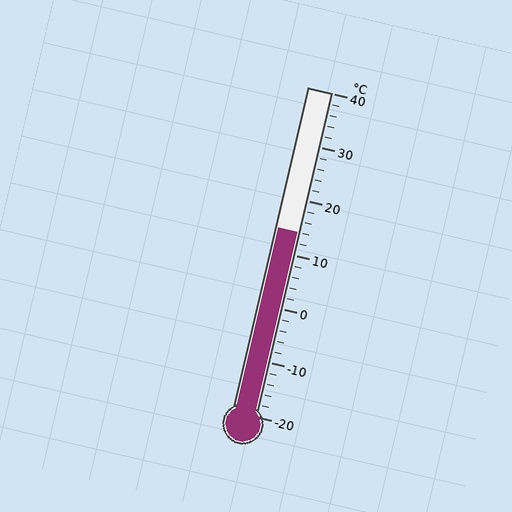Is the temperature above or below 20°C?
The temperature is below 20°C.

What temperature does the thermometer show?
The thermometer shows approximately 14°C.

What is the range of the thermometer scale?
The thermometer scale ranges from -20°C to 40°C.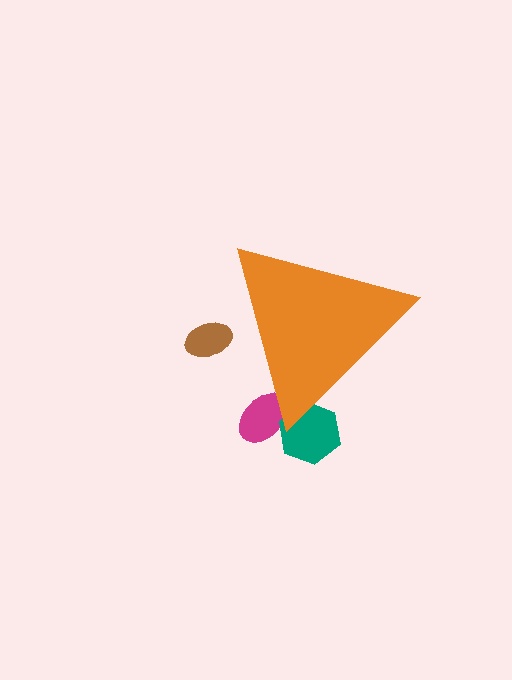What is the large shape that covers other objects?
An orange triangle.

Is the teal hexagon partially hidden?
Yes, the teal hexagon is partially hidden behind the orange triangle.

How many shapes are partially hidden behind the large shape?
3 shapes are partially hidden.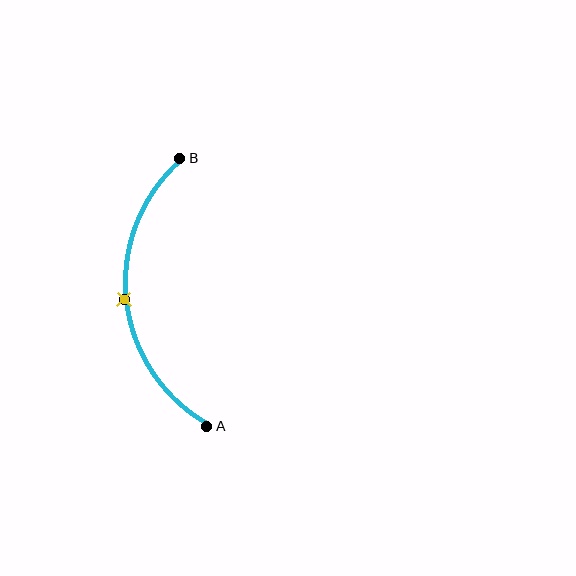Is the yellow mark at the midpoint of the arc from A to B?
Yes. The yellow mark lies on the arc at equal arc-length from both A and B — it is the arc midpoint.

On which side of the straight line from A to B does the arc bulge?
The arc bulges to the left of the straight line connecting A and B.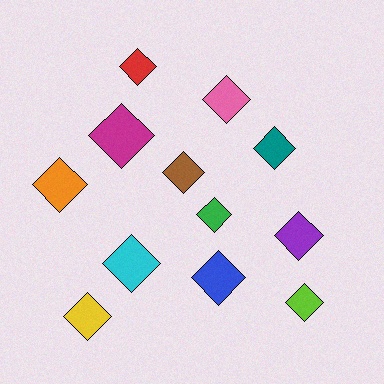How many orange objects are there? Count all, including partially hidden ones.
There is 1 orange object.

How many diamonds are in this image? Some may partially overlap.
There are 12 diamonds.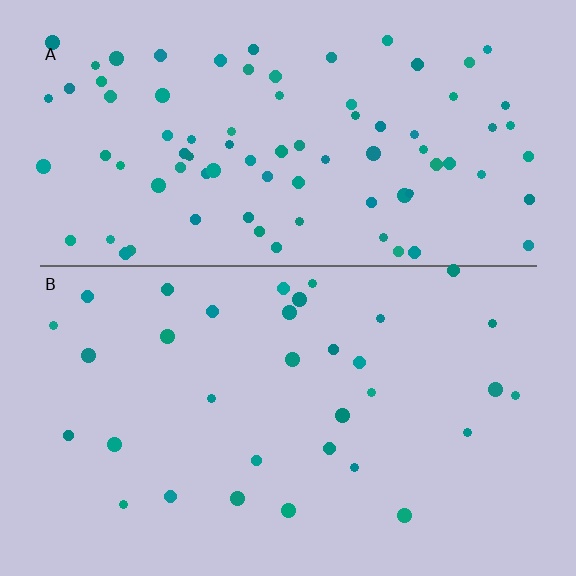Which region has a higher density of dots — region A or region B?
A (the top).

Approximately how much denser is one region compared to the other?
Approximately 2.5× — region A over region B.